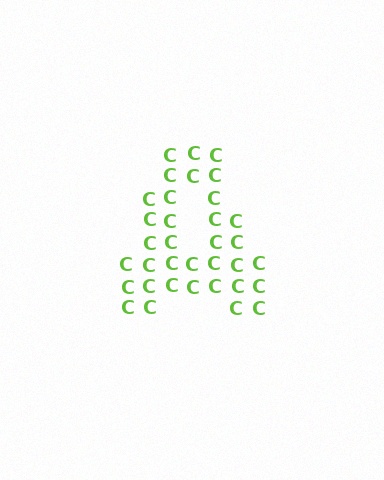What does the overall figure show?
The overall figure shows the letter A.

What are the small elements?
The small elements are letter C's.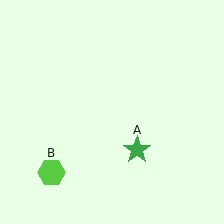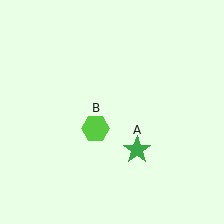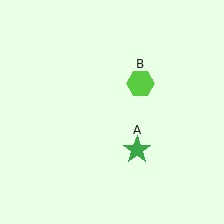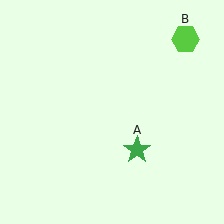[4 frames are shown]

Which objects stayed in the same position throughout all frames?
Green star (object A) remained stationary.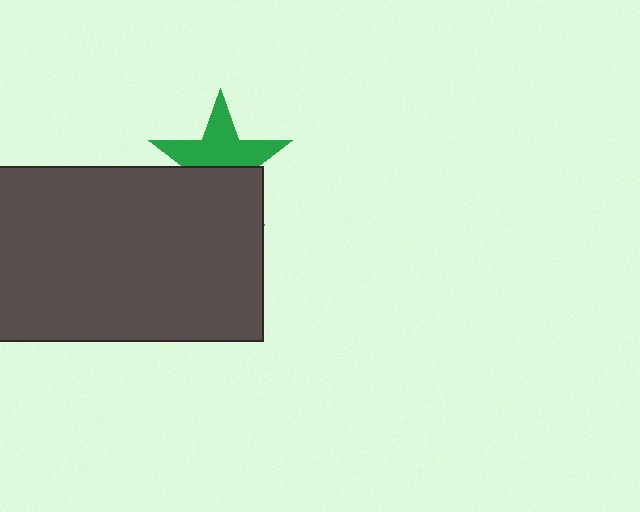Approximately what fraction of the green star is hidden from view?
Roughly 44% of the green star is hidden behind the dark gray rectangle.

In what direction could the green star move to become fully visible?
The green star could move up. That would shift it out from behind the dark gray rectangle entirely.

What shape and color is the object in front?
The object in front is a dark gray rectangle.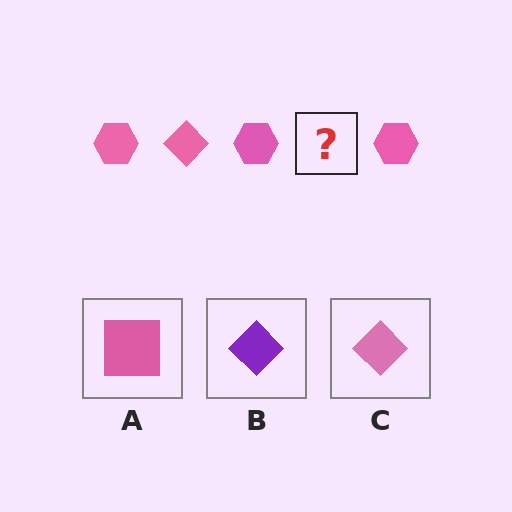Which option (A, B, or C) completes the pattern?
C.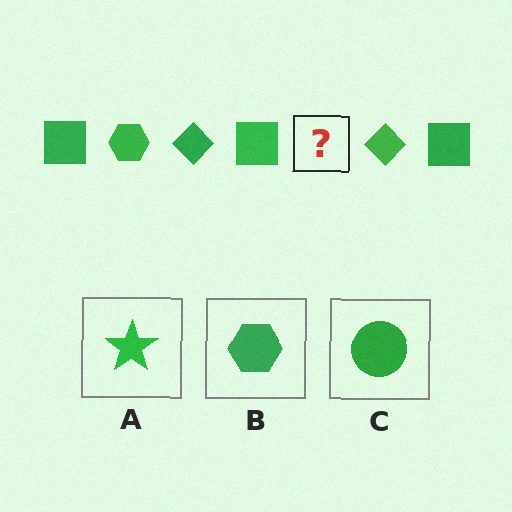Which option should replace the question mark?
Option B.